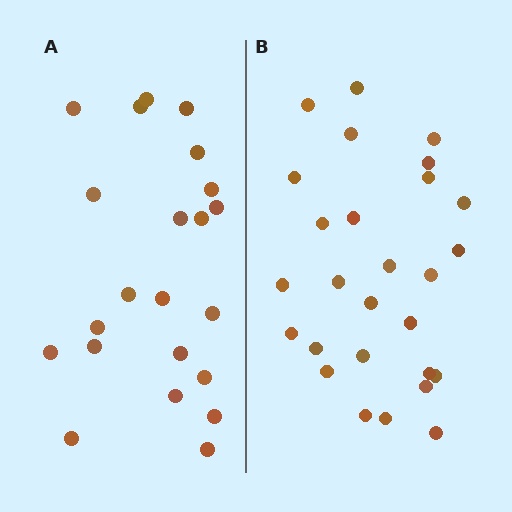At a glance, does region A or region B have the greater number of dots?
Region B (the right region) has more dots.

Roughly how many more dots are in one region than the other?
Region B has about 5 more dots than region A.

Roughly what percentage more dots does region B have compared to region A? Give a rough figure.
About 25% more.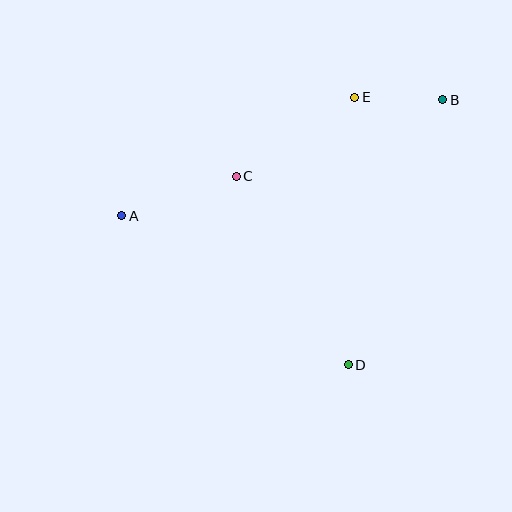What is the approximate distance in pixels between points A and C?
The distance between A and C is approximately 121 pixels.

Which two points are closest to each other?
Points B and E are closest to each other.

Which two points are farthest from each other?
Points A and B are farthest from each other.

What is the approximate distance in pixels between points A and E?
The distance between A and E is approximately 262 pixels.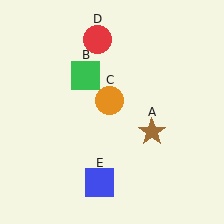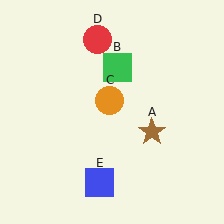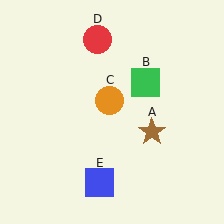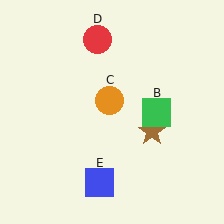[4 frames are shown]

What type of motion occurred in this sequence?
The green square (object B) rotated clockwise around the center of the scene.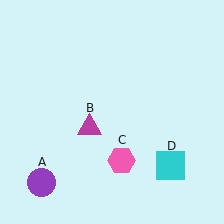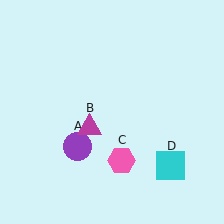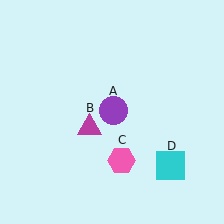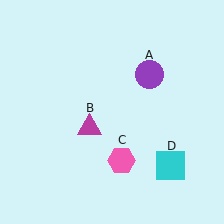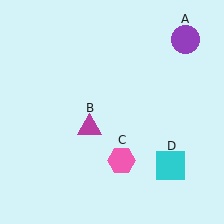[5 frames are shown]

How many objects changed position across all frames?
1 object changed position: purple circle (object A).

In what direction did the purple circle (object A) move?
The purple circle (object A) moved up and to the right.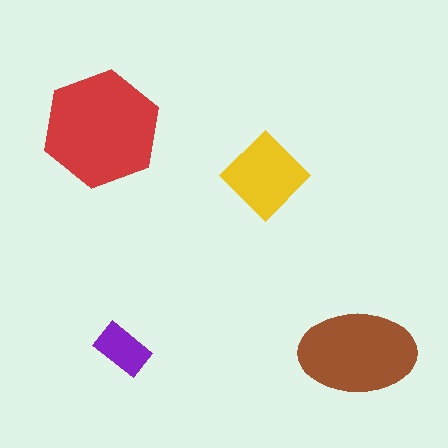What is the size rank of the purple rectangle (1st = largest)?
4th.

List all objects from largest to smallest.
The red hexagon, the brown ellipse, the yellow diamond, the purple rectangle.